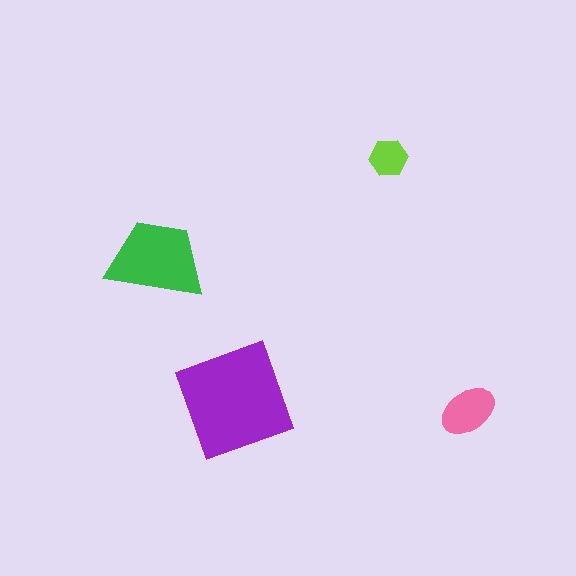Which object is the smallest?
The lime hexagon.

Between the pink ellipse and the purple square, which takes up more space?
The purple square.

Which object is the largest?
The purple square.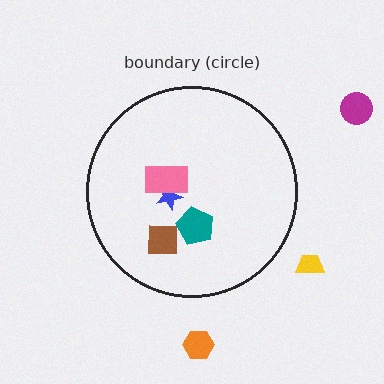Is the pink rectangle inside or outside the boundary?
Inside.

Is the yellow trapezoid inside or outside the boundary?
Outside.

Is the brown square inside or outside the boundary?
Inside.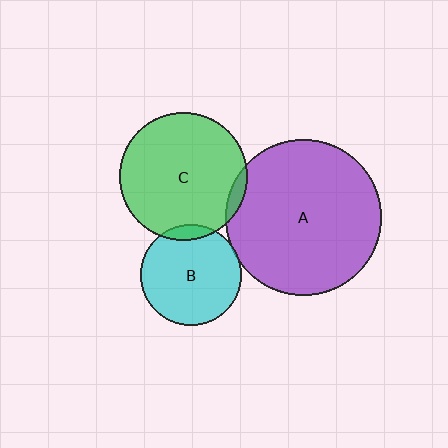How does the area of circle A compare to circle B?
Approximately 2.4 times.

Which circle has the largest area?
Circle A (purple).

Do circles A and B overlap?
Yes.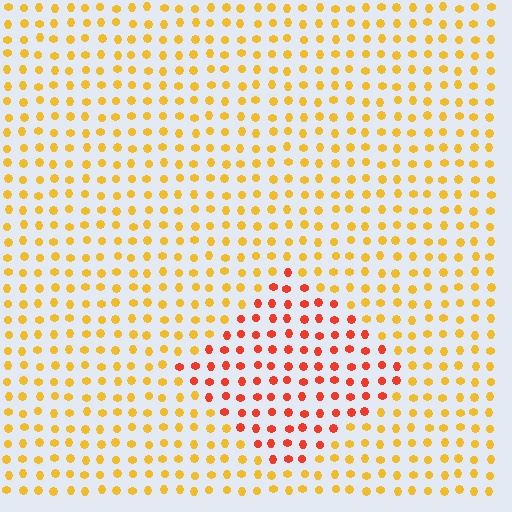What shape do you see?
I see a diamond.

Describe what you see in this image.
The image is filled with small yellow elements in a uniform arrangement. A diamond-shaped region is visible where the elements are tinted to a slightly different hue, forming a subtle color boundary.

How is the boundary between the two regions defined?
The boundary is defined purely by a slight shift in hue (about 39 degrees). Spacing, size, and orientation are identical on both sides.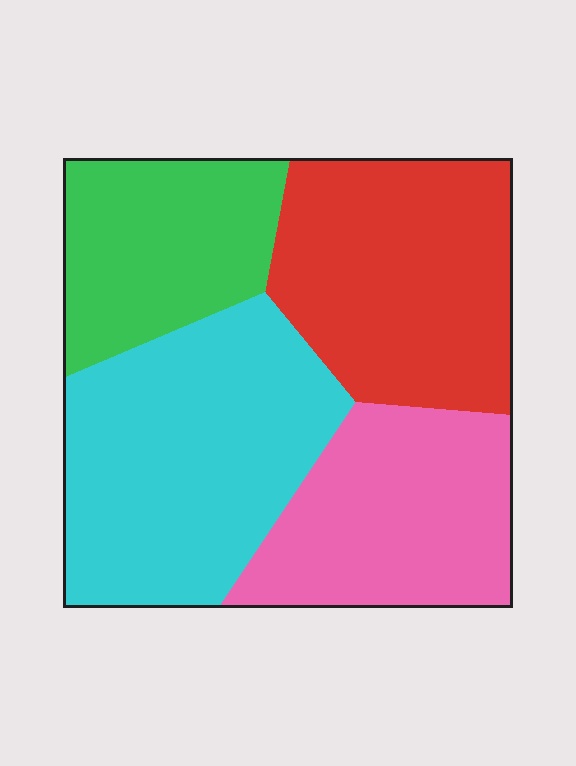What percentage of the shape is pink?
Pink takes up less than a quarter of the shape.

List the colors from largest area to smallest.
From largest to smallest: cyan, red, pink, green.